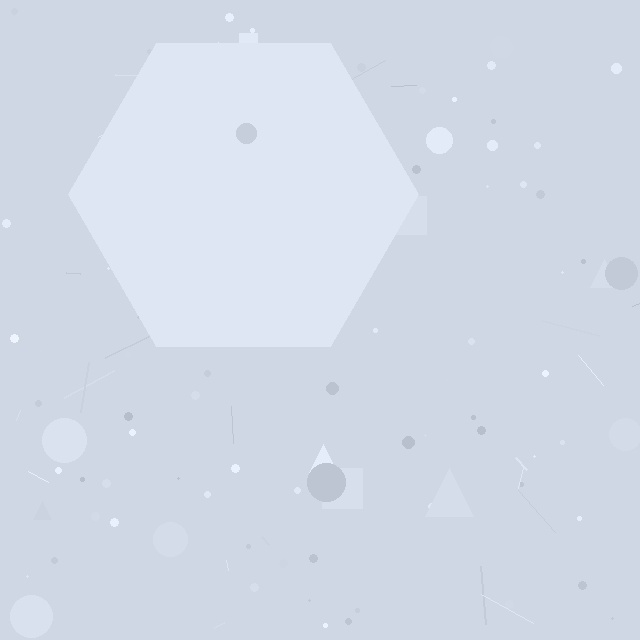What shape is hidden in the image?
A hexagon is hidden in the image.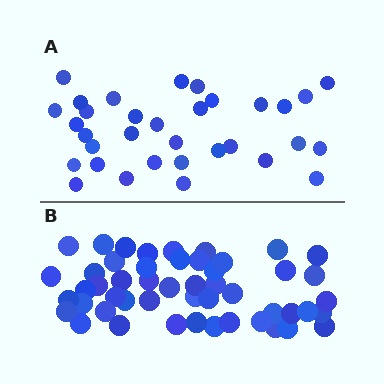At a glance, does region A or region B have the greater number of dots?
Region B (the bottom region) has more dots.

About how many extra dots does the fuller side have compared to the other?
Region B has approximately 15 more dots than region A.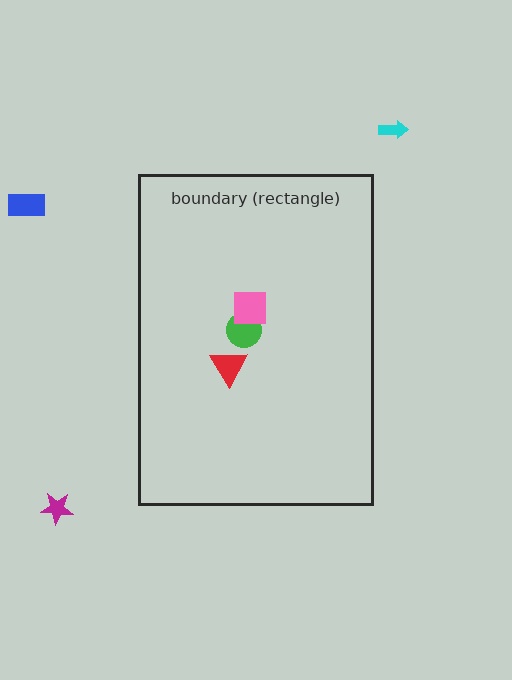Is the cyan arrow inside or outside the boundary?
Outside.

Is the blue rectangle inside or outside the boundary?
Outside.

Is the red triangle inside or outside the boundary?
Inside.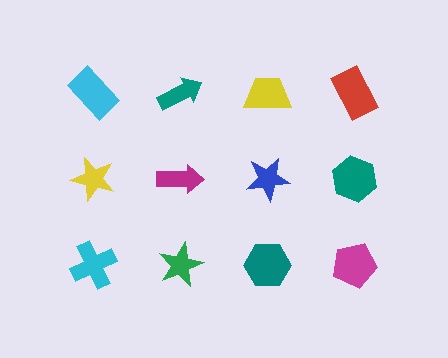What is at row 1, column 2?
A teal arrow.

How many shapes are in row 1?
4 shapes.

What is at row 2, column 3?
A blue star.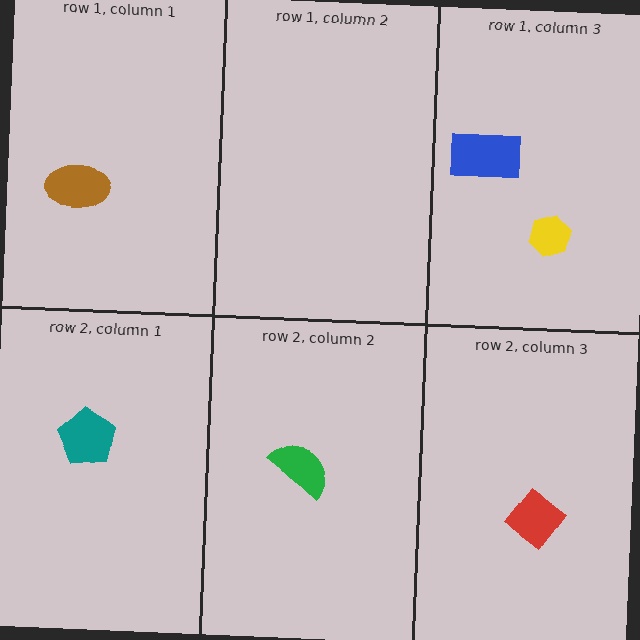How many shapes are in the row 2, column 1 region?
1.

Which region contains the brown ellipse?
The row 1, column 1 region.